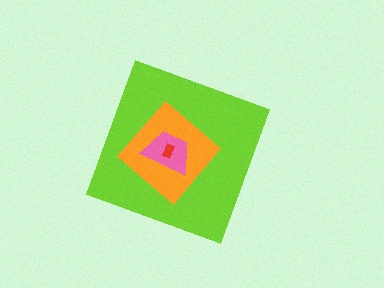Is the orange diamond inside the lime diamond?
Yes.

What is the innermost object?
The red rectangle.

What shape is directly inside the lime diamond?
The orange diamond.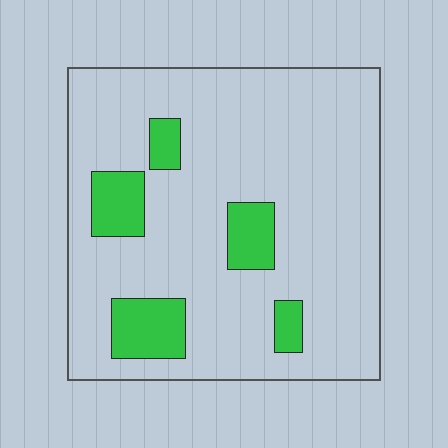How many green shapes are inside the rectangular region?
5.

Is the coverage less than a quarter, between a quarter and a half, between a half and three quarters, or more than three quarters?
Less than a quarter.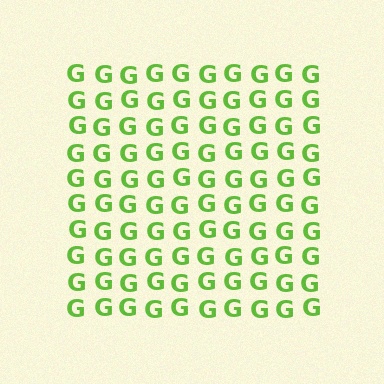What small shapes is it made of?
It is made of small letter G's.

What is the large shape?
The large shape is a square.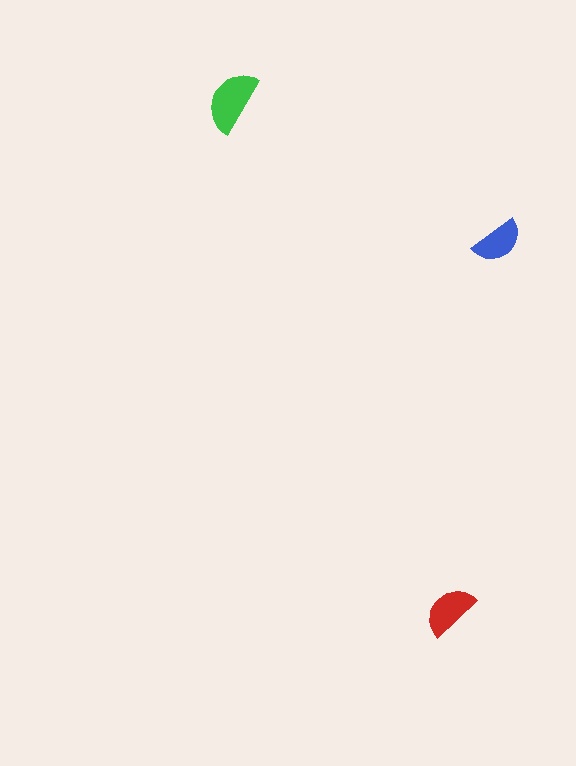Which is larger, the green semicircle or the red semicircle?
The green one.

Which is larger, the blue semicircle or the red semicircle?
The red one.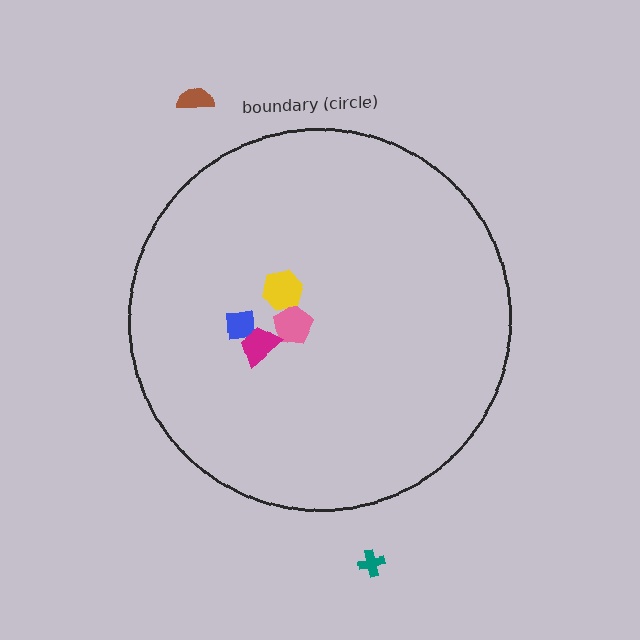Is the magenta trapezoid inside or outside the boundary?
Inside.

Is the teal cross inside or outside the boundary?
Outside.